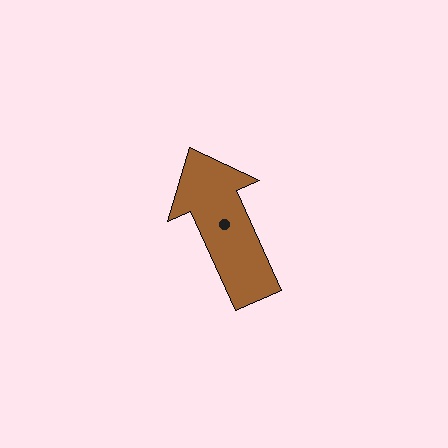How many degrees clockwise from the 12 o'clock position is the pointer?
Approximately 336 degrees.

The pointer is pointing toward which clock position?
Roughly 11 o'clock.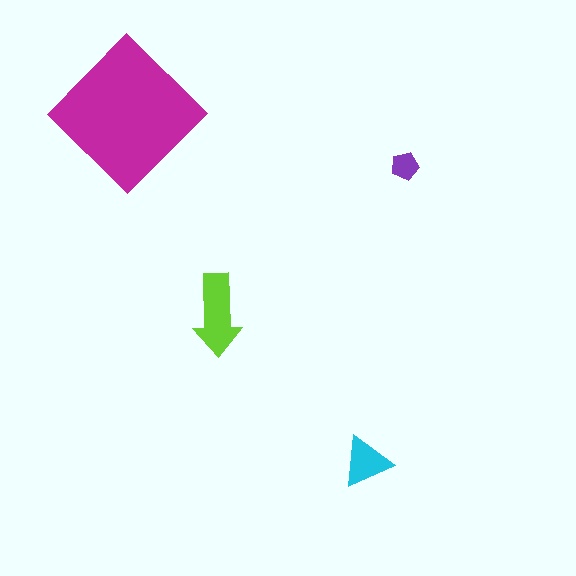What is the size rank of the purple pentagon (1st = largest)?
4th.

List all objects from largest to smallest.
The magenta diamond, the lime arrow, the cyan triangle, the purple pentagon.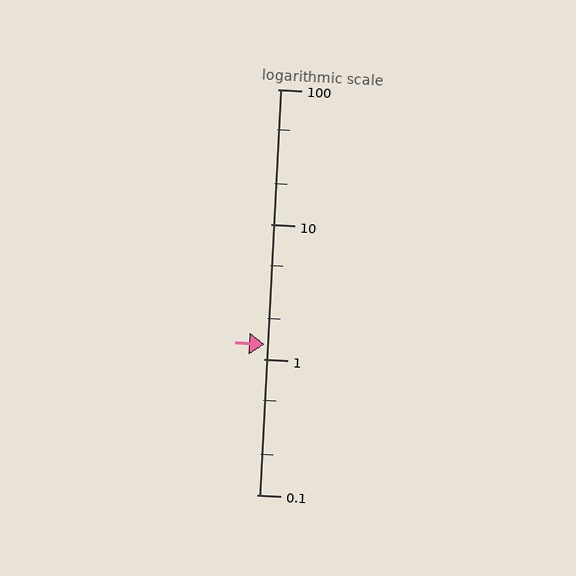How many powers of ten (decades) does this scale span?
The scale spans 3 decades, from 0.1 to 100.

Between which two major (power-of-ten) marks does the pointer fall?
The pointer is between 1 and 10.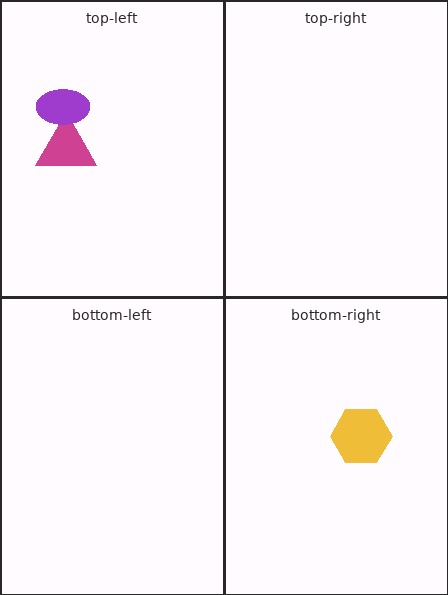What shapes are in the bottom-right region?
The yellow hexagon.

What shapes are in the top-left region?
The magenta triangle, the purple ellipse.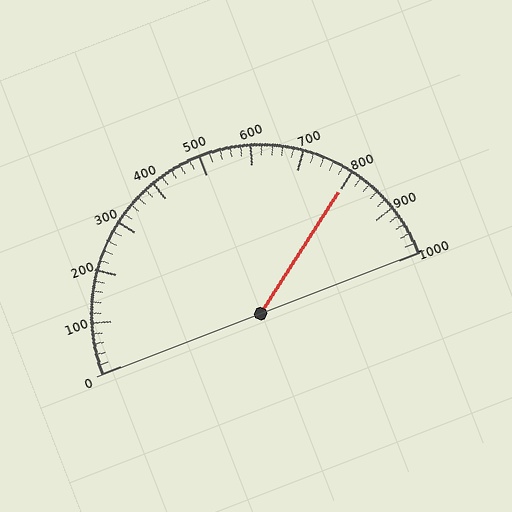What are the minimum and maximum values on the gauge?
The gauge ranges from 0 to 1000.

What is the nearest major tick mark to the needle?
The nearest major tick mark is 800.